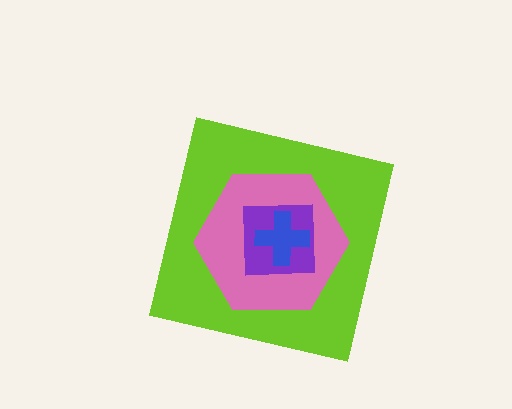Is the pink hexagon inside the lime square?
Yes.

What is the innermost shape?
The blue cross.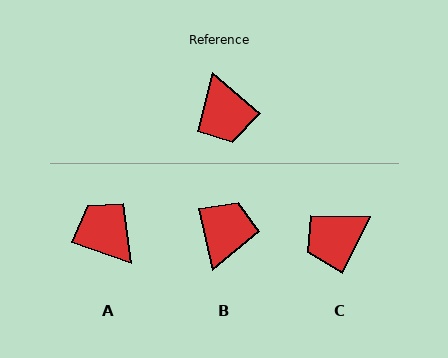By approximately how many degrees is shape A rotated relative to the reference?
Approximately 159 degrees clockwise.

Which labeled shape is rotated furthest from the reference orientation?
A, about 159 degrees away.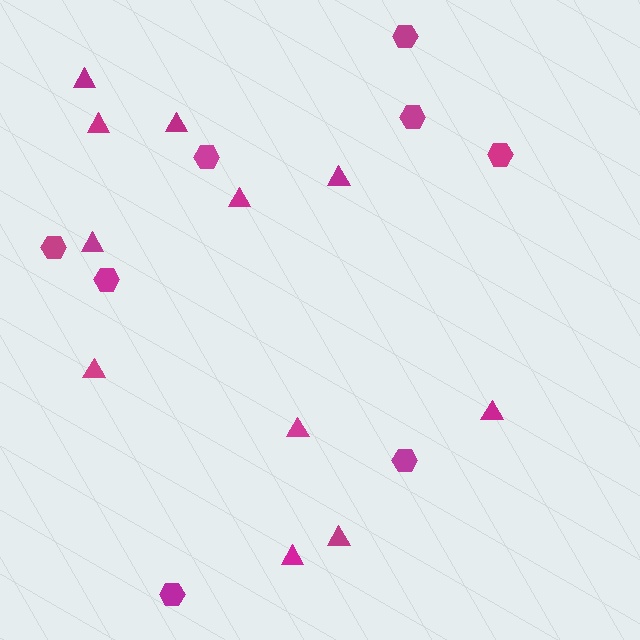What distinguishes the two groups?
There are 2 groups: one group of hexagons (8) and one group of triangles (11).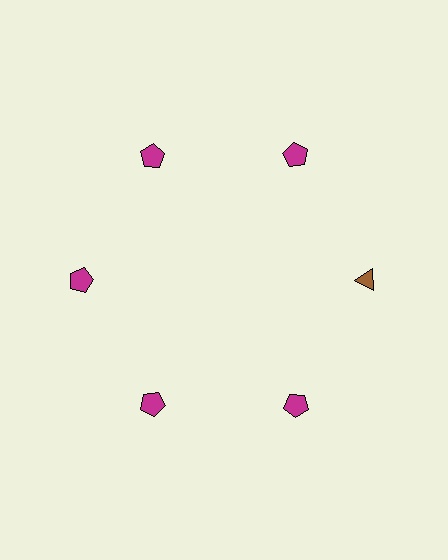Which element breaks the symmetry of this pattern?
The brown triangle at roughly the 3 o'clock position breaks the symmetry. All other shapes are magenta pentagons.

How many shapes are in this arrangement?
There are 6 shapes arranged in a ring pattern.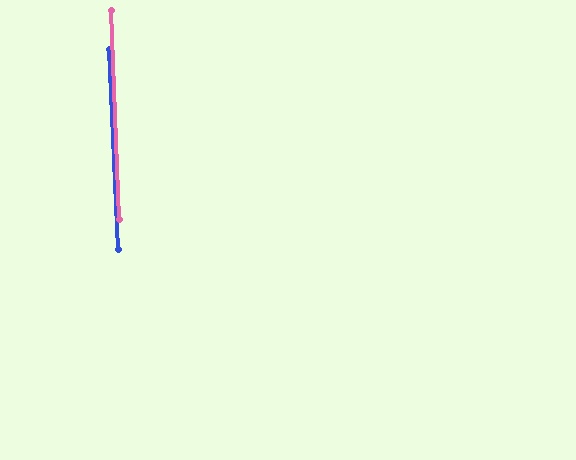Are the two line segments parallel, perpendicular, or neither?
Parallel — their directions differ by only 0.3°.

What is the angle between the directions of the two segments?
Approximately 0 degrees.